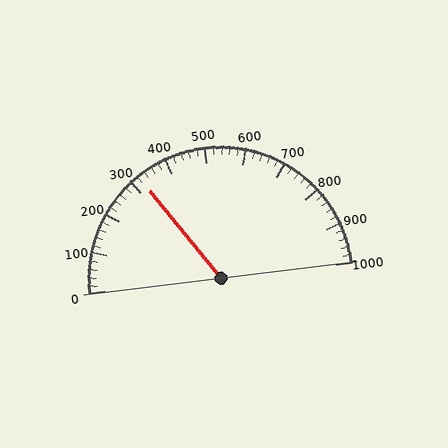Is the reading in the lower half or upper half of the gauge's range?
The reading is in the lower half of the range (0 to 1000).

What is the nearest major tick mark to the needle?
The nearest major tick mark is 300.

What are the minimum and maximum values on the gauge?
The gauge ranges from 0 to 1000.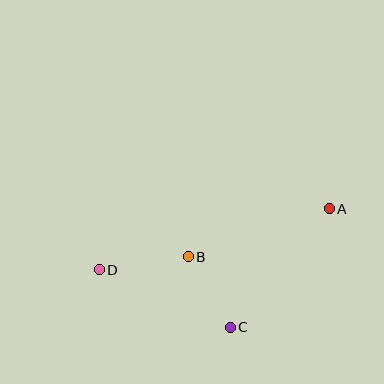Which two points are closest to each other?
Points B and C are closest to each other.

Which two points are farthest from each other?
Points A and D are farthest from each other.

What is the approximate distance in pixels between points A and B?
The distance between A and B is approximately 149 pixels.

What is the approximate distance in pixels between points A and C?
The distance between A and C is approximately 154 pixels.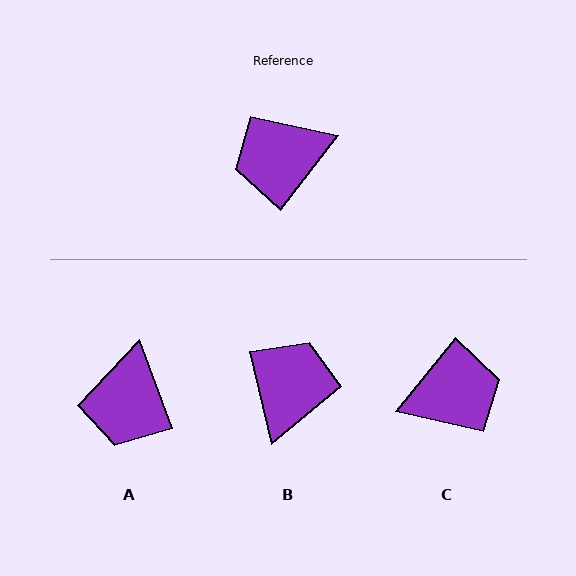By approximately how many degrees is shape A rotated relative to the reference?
Approximately 59 degrees counter-clockwise.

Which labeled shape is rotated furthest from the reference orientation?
C, about 179 degrees away.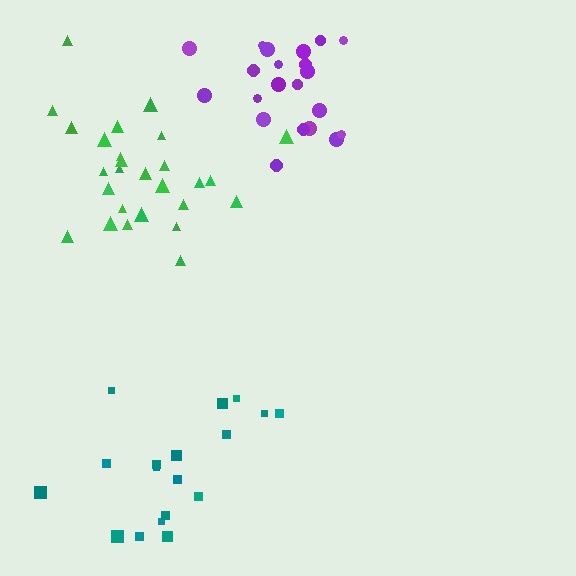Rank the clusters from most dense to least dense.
purple, teal, green.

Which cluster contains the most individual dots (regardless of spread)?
Green (27).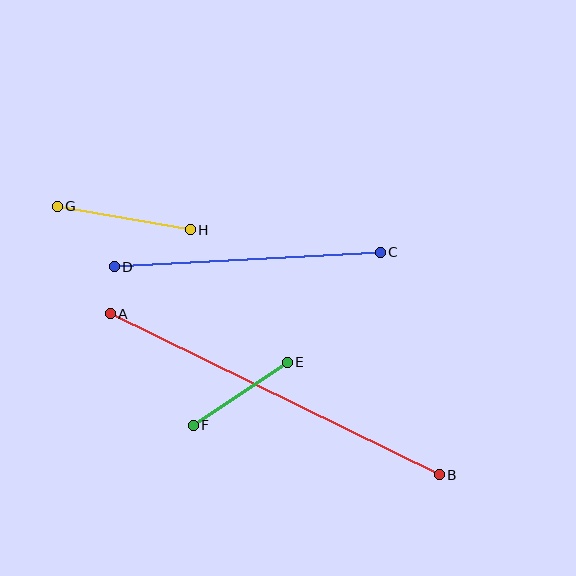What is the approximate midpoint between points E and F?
The midpoint is at approximately (240, 394) pixels.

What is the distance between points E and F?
The distance is approximately 113 pixels.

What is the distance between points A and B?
The distance is approximately 366 pixels.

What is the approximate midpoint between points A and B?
The midpoint is at approximately (275, 394) pixels.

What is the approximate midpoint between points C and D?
The midpoint is at approximately (247, 259) pixels.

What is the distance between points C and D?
The distance is approximately 266 pixels.